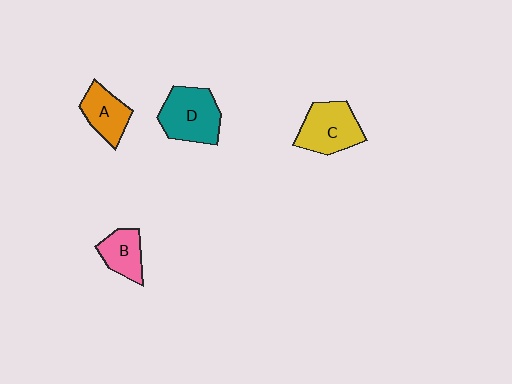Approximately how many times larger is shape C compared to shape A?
Approximately 1.4 times.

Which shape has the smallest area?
Shape B (pink).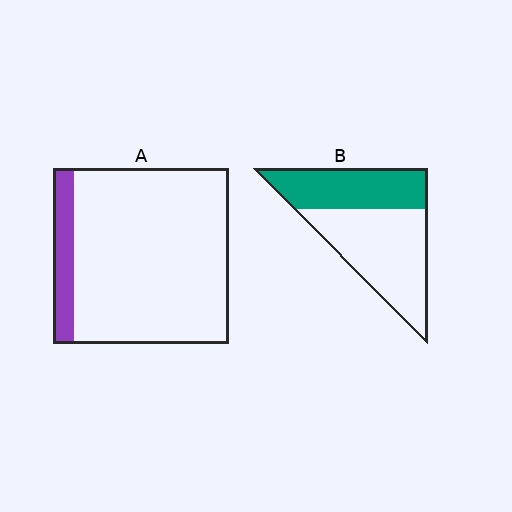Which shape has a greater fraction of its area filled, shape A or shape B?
Shape B.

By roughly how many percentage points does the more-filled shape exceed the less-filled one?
By roughly 30 percentage points (B over A).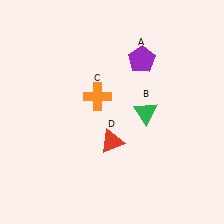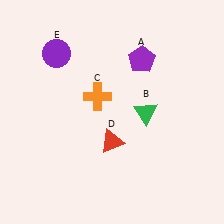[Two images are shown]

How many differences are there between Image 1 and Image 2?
There is 1 difference between the two images.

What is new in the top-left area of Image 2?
A purple circle (E) was added in the top-left area of Image 2.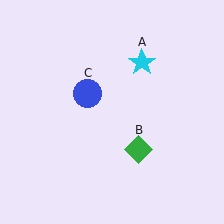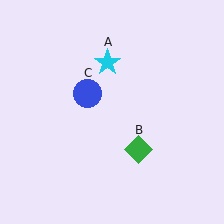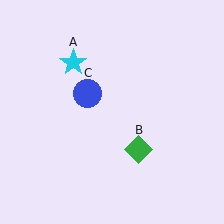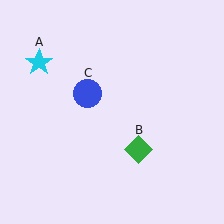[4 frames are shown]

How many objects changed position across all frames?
1 object changed position: cyan star (object A).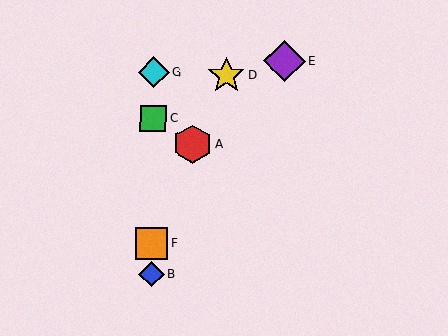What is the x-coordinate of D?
Object D is at x≈226.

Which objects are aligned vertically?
Objects B, C, F, G are aligned vertically.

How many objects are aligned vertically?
4 objects (B, C, F, G) are aligned vertically.